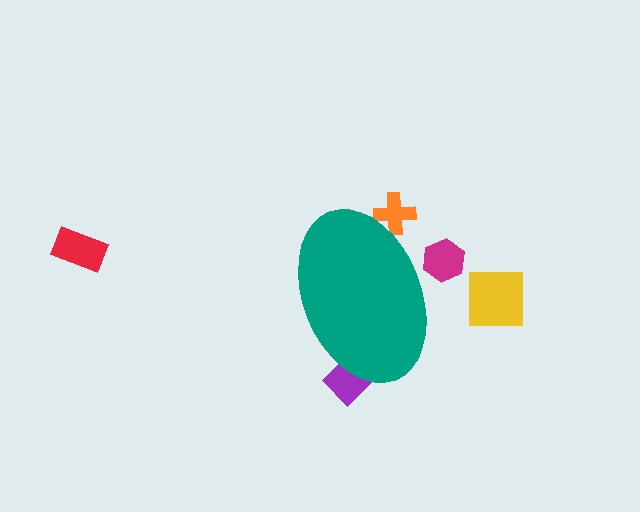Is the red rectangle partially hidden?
No, the red rectangle is fully visible.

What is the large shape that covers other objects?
A teal ellipse.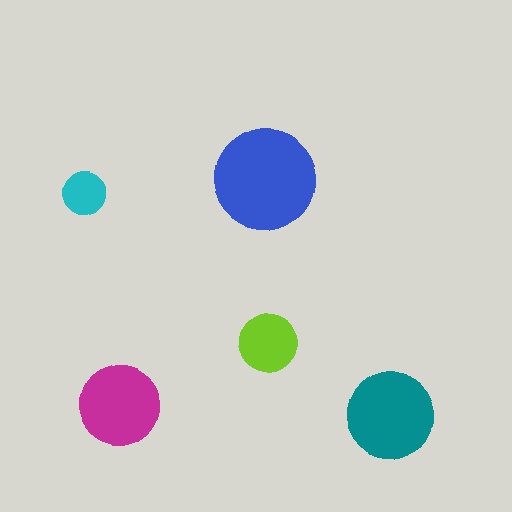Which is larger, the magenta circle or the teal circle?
The teal one.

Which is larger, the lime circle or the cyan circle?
The lime one.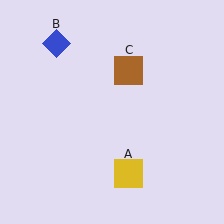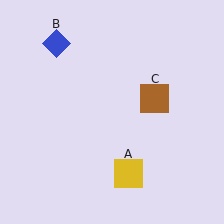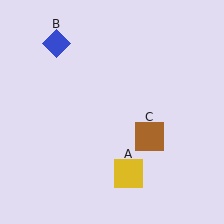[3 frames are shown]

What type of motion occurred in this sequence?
The brown square (object C) rotated clockwise around the center of the scene.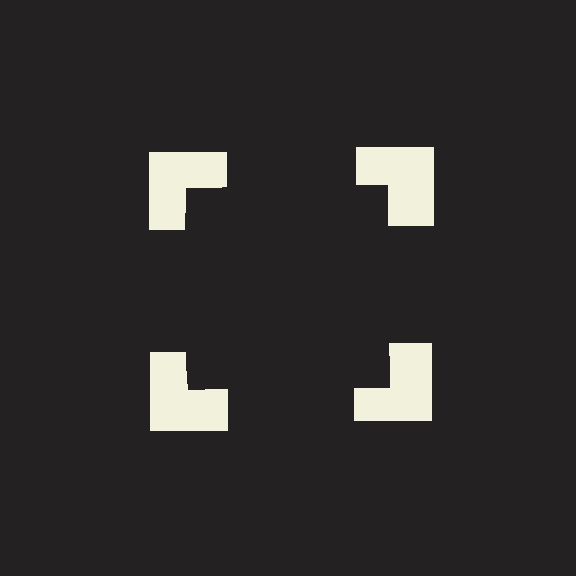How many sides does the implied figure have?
4 sides.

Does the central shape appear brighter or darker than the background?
It typically appears slightly darker than the background, even though no actual brightness change is drawn.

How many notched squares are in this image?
There are 4 — one at each vertex of the illusory square.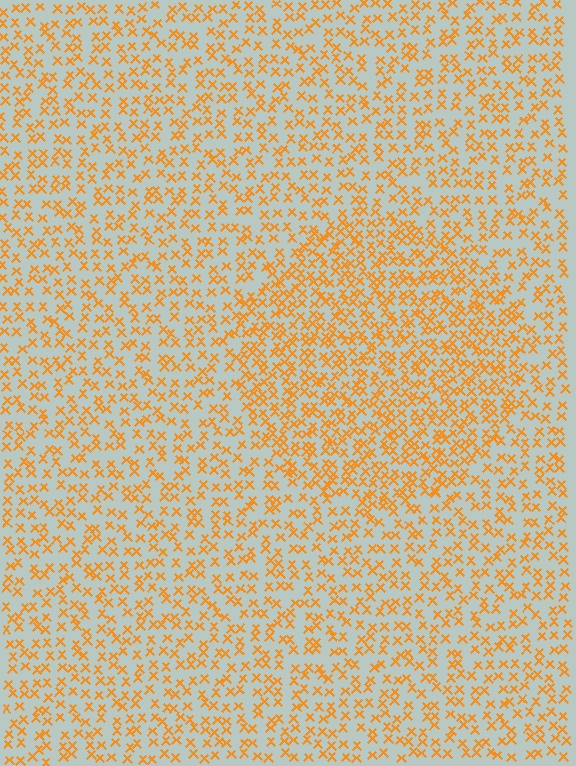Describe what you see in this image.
The image contains small orange elements arranged at two different densities. A circle-shaped region is visible where the elements are more densely packed than the surrounding area.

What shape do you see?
I see a circle.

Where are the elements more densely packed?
The elements are more densely packed inside the circle boundary.